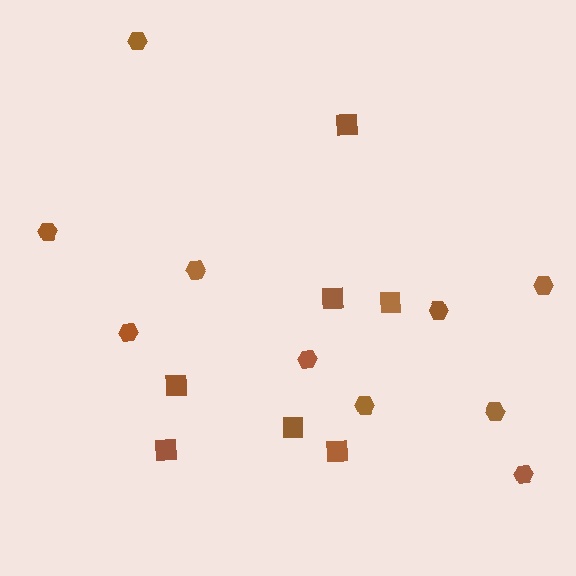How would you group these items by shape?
There are 2 groups: one group of squares (7) and one group of hexagons (10).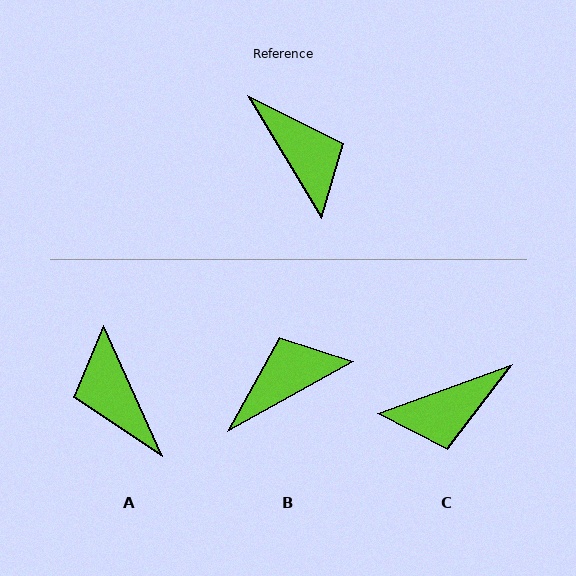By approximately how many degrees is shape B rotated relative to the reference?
Approximately 88 degrees counter-clockwise.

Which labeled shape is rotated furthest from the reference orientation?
A, about 174 degrees away.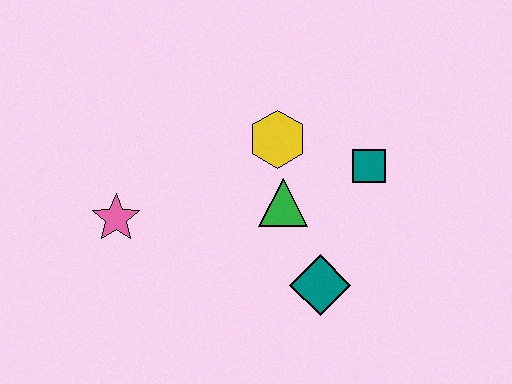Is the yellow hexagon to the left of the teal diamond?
Yes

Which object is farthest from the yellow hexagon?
The pink star is farthest from the yellow hexagon.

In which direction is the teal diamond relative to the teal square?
The teal diamond is below the teal square.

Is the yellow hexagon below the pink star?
No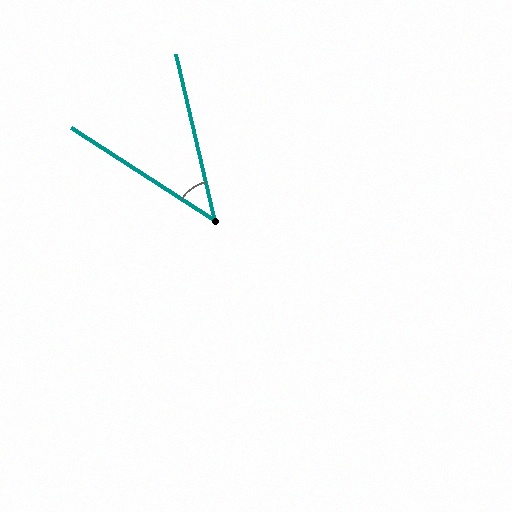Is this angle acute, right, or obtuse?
It is acute.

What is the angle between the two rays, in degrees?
Approximately 44 degrees.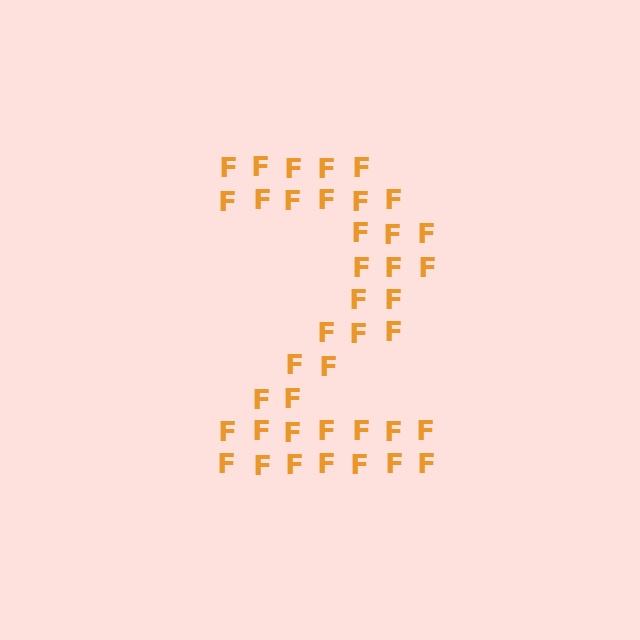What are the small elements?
The small elements are letter F's.